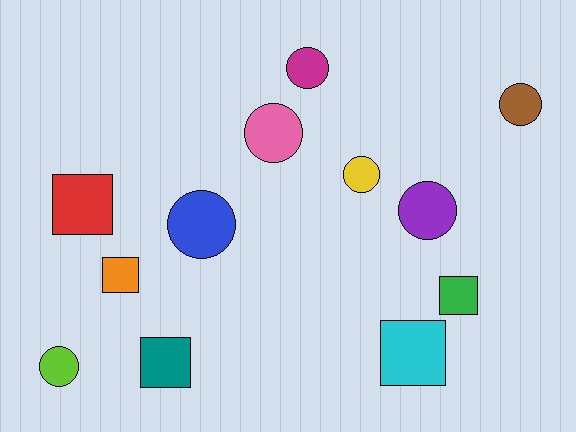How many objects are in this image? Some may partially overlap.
There are 12 objects.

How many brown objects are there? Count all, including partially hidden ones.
There is 1 brown object.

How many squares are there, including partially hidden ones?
There are 5 squares.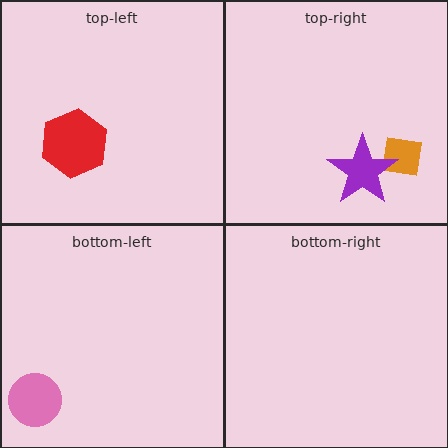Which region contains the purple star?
The top-right region.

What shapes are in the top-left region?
The red hexagon.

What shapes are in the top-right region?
The orange square, the purple star.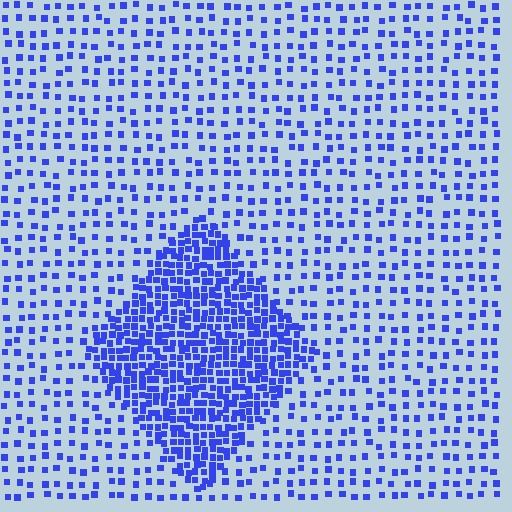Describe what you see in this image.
The image contains small blue elements arranged at two different densities. A diamond-shaped region is visible where the elements are more densely packed than the surrounding area.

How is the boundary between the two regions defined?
The boundary is defined by a change in element density (approximately 2.8x ratio). All elements are the same color, size, and shape.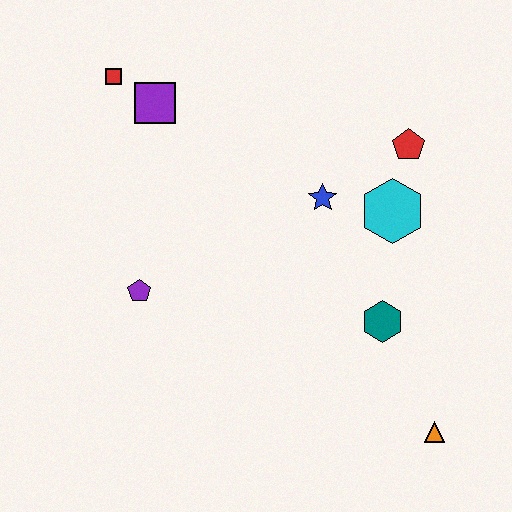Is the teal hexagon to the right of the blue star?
Yes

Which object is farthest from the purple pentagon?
The orange triangle is farthest from the purple pentagon.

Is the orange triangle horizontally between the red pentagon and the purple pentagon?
No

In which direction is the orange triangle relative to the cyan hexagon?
The orange triangle is below the cyan hexagon.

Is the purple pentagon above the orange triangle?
Yes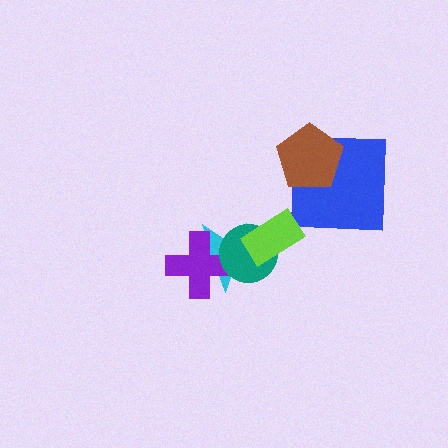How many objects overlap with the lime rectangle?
2 objects overlap with the lime rectangle.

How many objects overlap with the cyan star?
3 objects overlap with the cyan star.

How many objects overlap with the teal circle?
3 objects overlap with the teal circle.